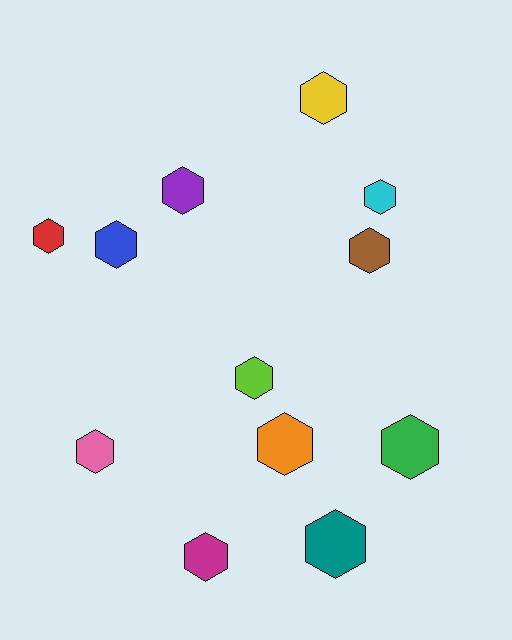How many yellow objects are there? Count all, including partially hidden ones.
There is 1 yellow object.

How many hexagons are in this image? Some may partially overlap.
There are 12 hexagons.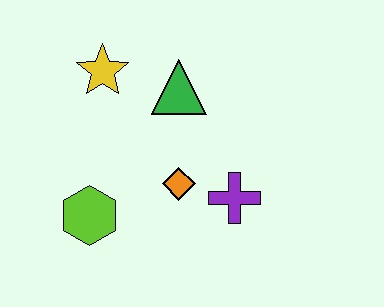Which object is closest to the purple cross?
The orange diamond is closest to the purple cross.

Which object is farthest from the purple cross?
The yellow star is farthest from the purple cross.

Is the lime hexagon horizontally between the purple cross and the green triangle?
No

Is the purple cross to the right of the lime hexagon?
Yes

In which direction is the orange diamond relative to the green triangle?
The orange diamond is below the green triangle.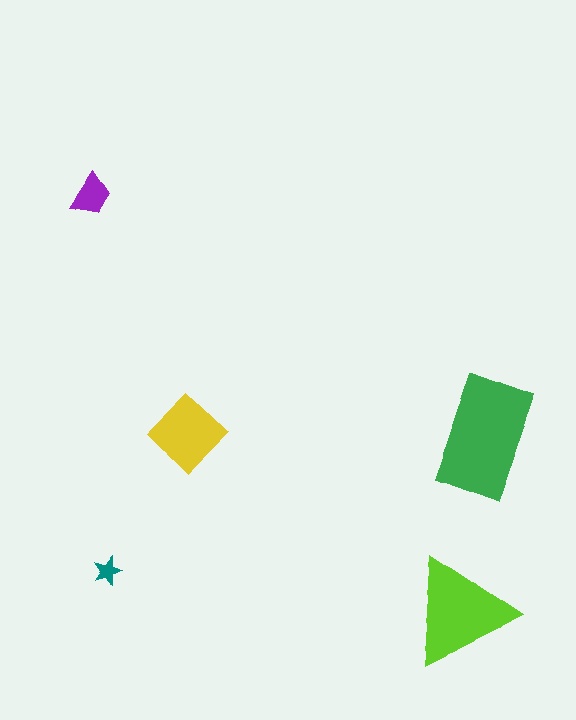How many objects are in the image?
There are 5 objects in the image.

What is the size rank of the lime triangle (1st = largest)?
2nd.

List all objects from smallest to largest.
The teal star, the purple trapezoid, the yellow diamond, the lime triangle, the green rectangle.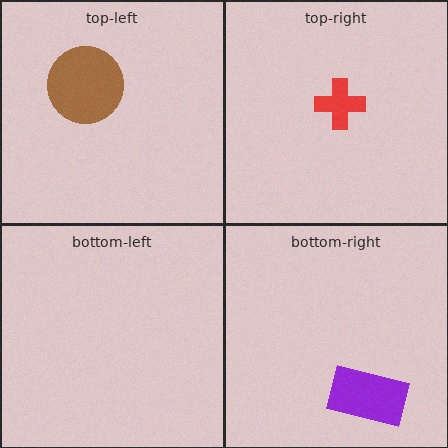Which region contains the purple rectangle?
The bottom-right region.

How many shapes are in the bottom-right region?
1.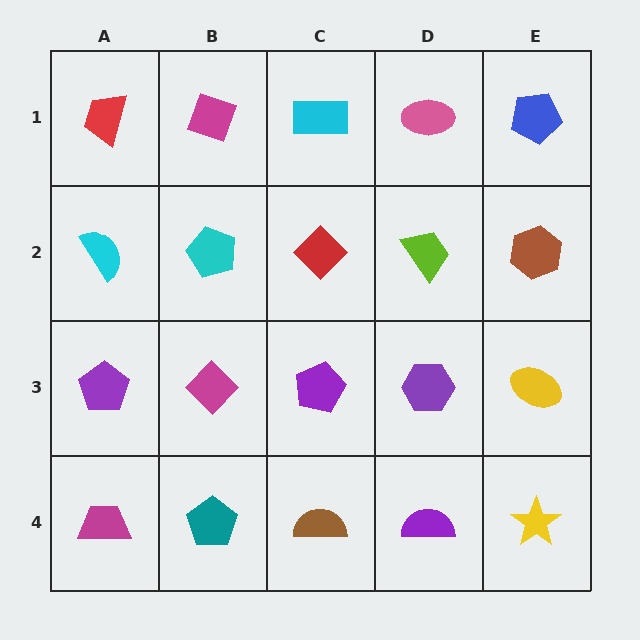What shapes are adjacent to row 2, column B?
A magenta diamond (row 1, column B), a magenta diamond (row 3, column B), a cyan semicircle (row 2, column A), a red diamond (row 2, column C).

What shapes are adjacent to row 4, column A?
A purple pentagon (row 3, column A), a teal pentagon (row 4, column B).